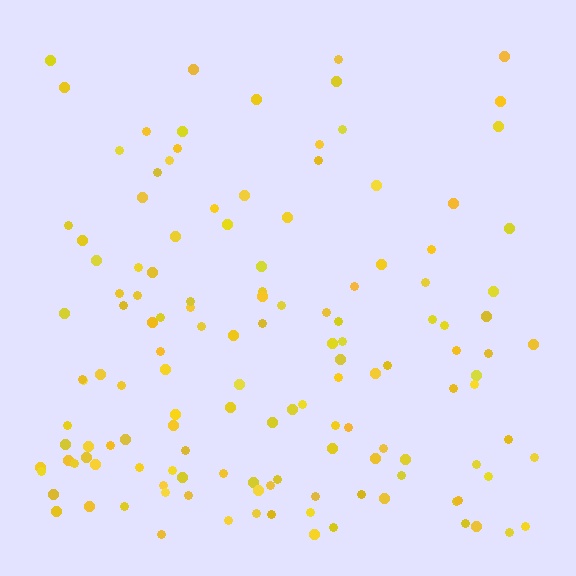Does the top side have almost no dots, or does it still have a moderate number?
Still a moderate number, just noticeably fewer than the bottom.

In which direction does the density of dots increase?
From top to bottom, with the bottom side densest.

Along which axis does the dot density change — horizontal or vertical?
Vertical.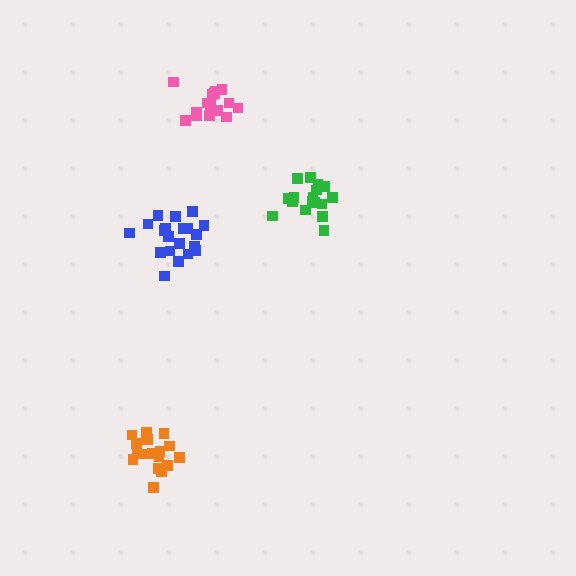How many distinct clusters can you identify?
There are 4 distinct clusters.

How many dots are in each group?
Group 1: 15 dots, Group 2: 18 dots, Group 3: 20 dots, Group 4: 18 dots (71 total).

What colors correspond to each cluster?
The clusters are colored: pink, orange, blue, green.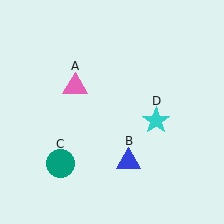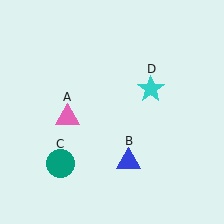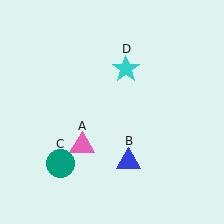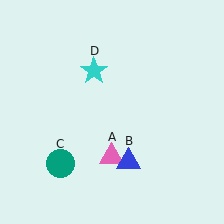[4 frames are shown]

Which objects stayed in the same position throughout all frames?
Blue triangle (object B) and teal circle (object C) remained stationary.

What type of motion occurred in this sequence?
The pink triangle (object A), cyan star (object D) rotated counterclockwise around the center of the scene.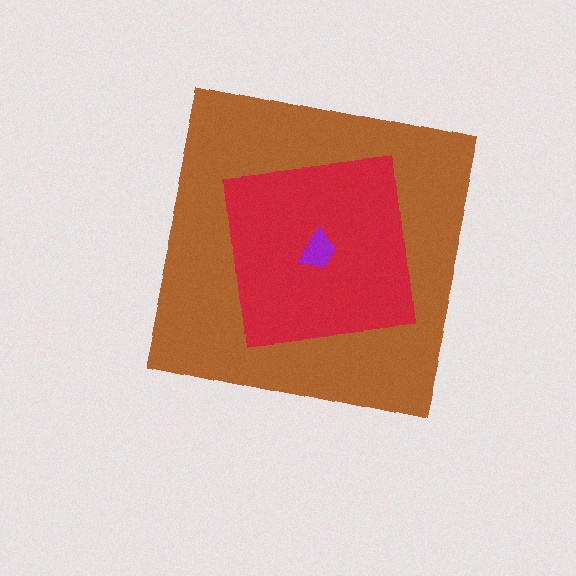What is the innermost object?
The purple trapezoid.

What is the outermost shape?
The brown square.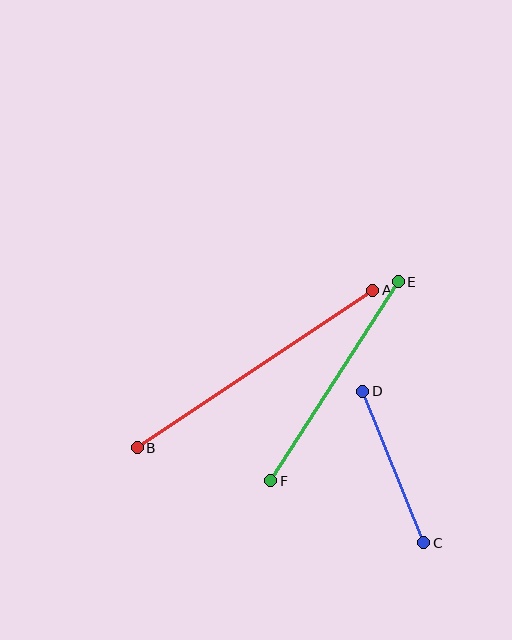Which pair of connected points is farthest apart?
Points A and B are farthest apart.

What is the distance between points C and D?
The distance is approximately 163 pixels.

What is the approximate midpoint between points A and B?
The midpoint is at approximately (255, 369) pixels.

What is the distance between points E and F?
The distance is approximately 236 pixels.